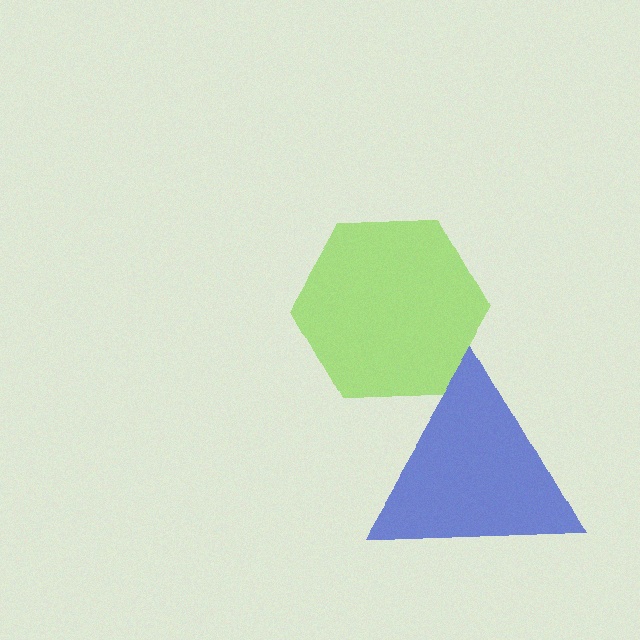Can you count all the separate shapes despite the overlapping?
Yes, there are 2 separate shapes.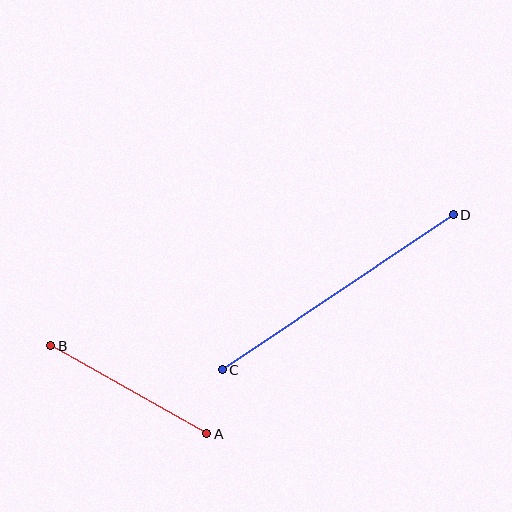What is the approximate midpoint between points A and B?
The midpoint is at approximately (129, 390) pixels.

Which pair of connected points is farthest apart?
Points C and D are farthest apart.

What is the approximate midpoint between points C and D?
The midpoint is at approximately (338, 292) pixels.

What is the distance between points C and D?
The distance is approximately 278 pixels.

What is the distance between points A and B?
The distance is approximately 179 pixels.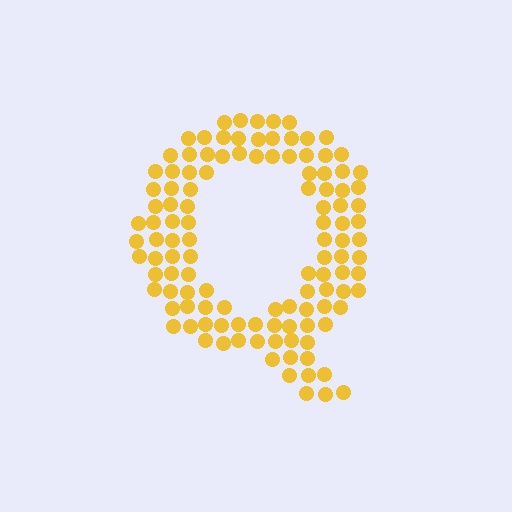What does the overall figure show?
The overall figure shows the letter Q.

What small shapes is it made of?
It is made of small circles.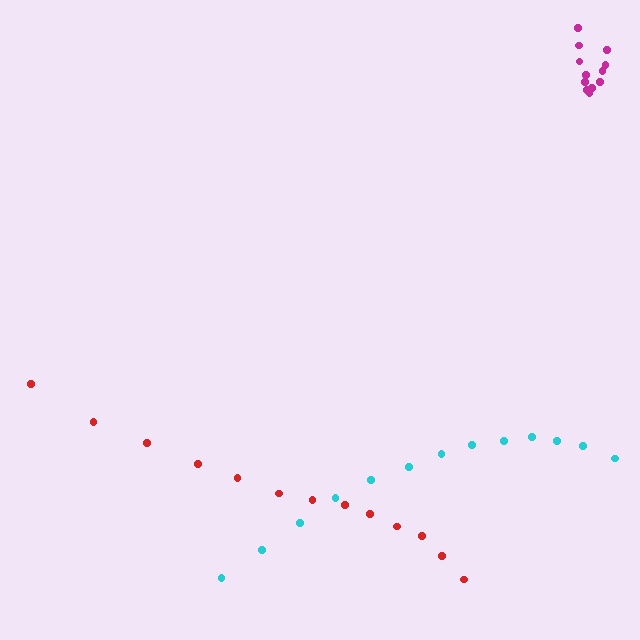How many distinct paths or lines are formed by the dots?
There are 3 distinct paths.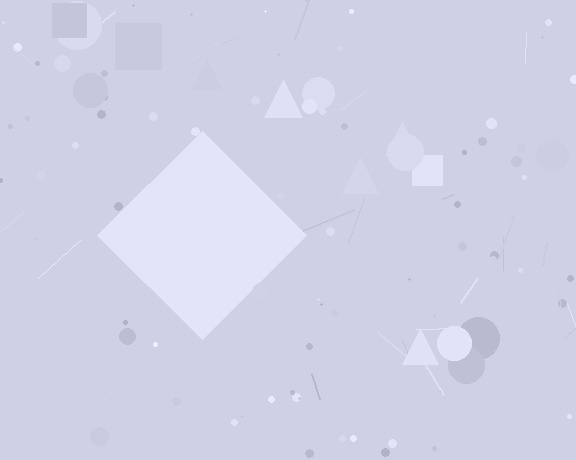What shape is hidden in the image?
A diamond is hidden in the image.